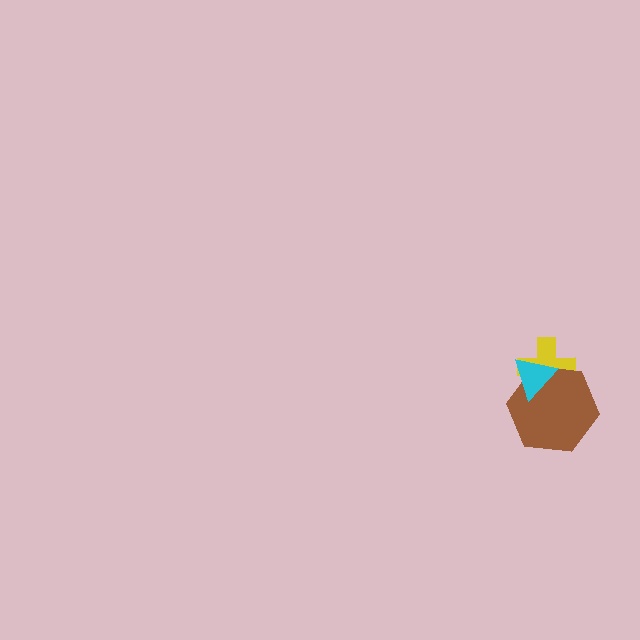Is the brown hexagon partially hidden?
Yes, it is partially covered by another shape.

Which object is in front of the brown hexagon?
The cyan triangle is in front of the brown hexagon.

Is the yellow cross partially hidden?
Yes, it is partially covered by another shape.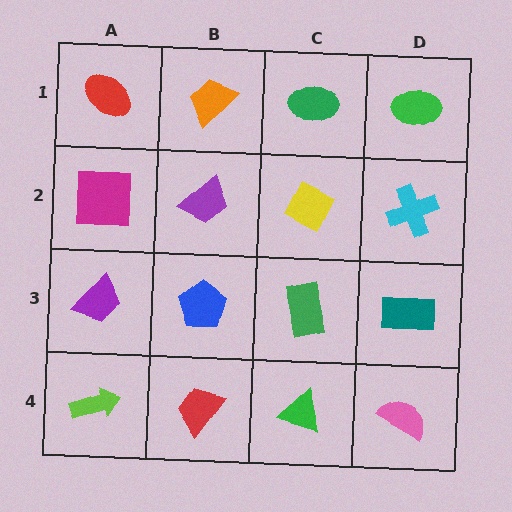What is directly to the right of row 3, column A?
A blue pentagon.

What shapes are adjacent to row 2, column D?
A green ellipse (row 1, column D), a teal rectangle (row 3, column D), a yellow diamond (row 2, column C).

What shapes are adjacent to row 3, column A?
A magenta square (row 2, column A), a lime arrow (row 4, column A), a blue pentagon (row 3, column B).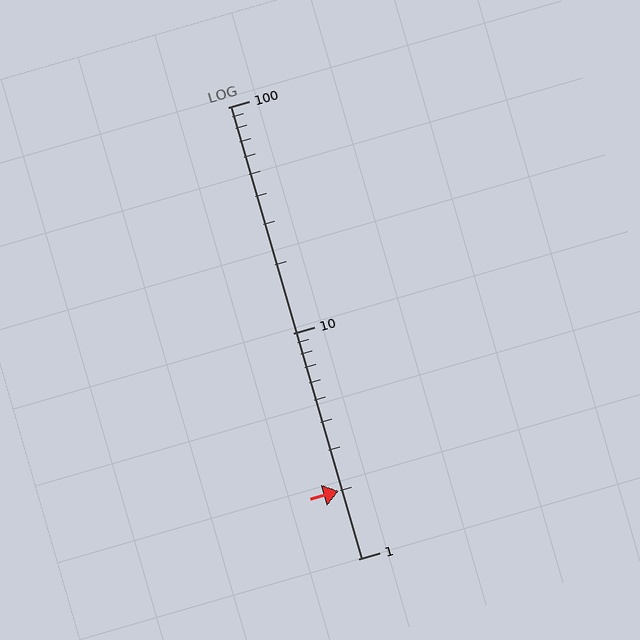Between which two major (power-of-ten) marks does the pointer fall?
The pointer is between 1 and 10.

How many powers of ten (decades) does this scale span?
The scale spans 2 decades, from 1 to 100.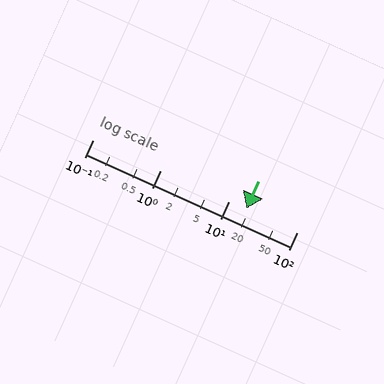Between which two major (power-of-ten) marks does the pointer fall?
The pointer is between 10 and 100.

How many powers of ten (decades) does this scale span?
The scale spans 3 decades, from 0.1 to 100.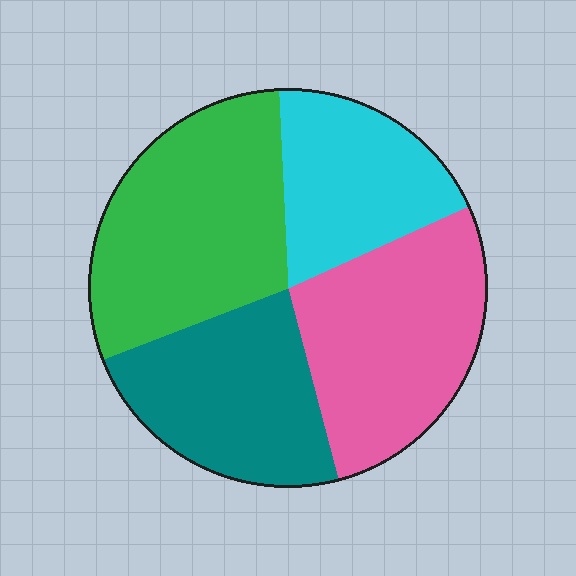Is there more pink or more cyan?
Pink.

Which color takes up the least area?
Cyan, at roughly 20%.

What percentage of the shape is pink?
Pink takes up about one quarter (1/4) of the shape.